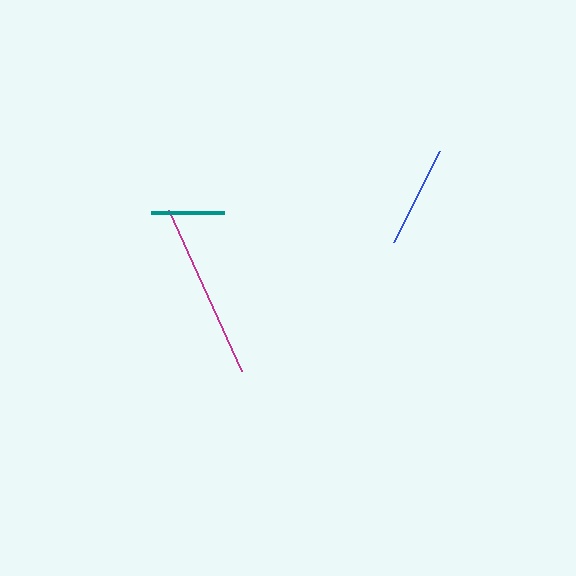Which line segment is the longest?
The magenta line is the longest at approximately 177 pixels.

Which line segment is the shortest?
The teal line is the shortest at approximately 73 pixels.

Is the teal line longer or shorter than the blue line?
The blue line is longer than the teal line.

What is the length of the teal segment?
The teal segment is approximately 73 pixels long.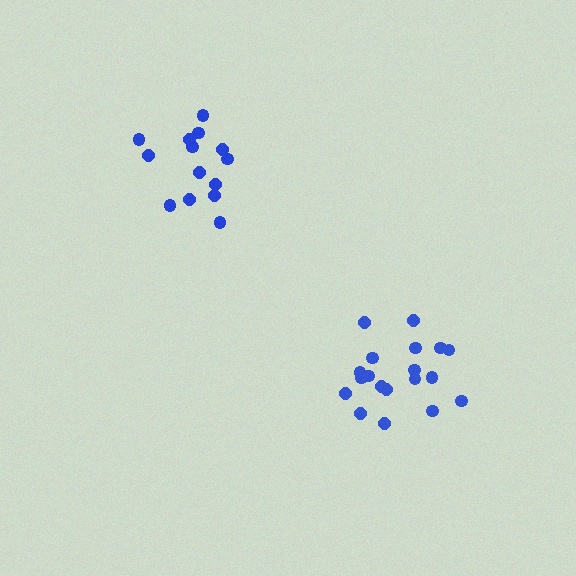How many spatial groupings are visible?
There are 2 spatial groupings.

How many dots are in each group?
Group 1: 19 dots, Group 2: 14 dots (33 total).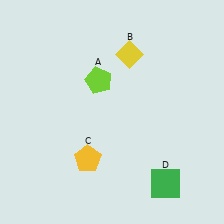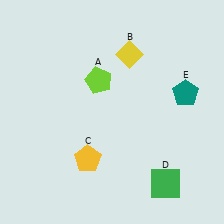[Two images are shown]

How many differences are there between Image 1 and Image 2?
There is 1 difference between the two images.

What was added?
A teal pentagon (E) was added in Image 2.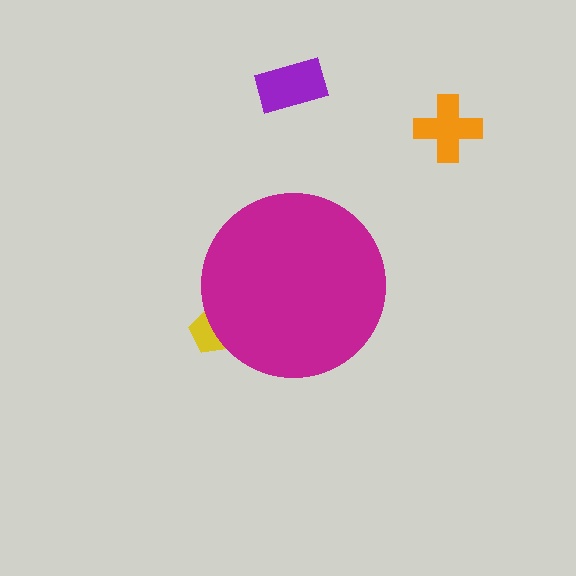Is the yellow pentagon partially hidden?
Yes, the yellow pentagon is partially hidden behind the magenta circle.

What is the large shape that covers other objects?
A magenta circle.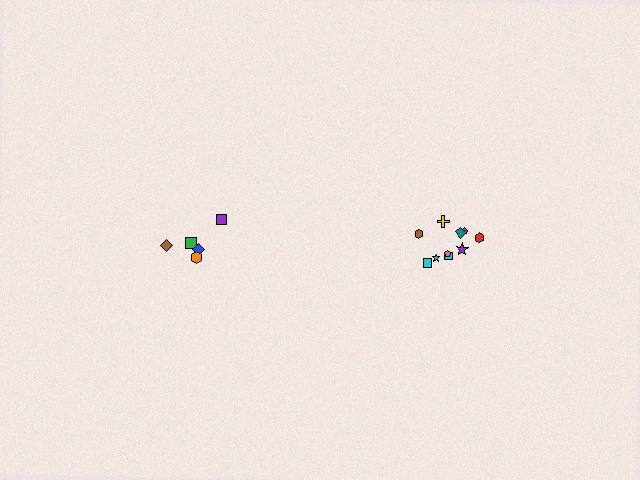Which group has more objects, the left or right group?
The right group.